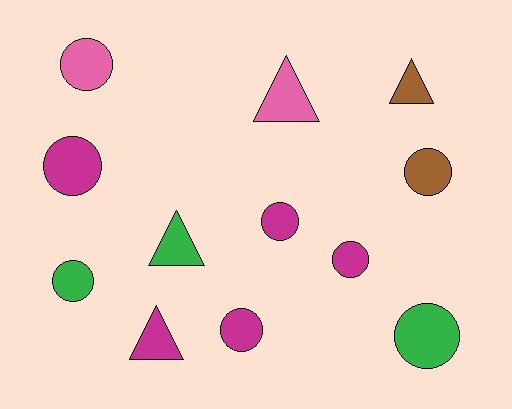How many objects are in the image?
There are 12 objects.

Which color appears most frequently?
Magenta, with 5 objects.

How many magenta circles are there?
There are 4 magenta circles.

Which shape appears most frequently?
Circle, with 8 objects.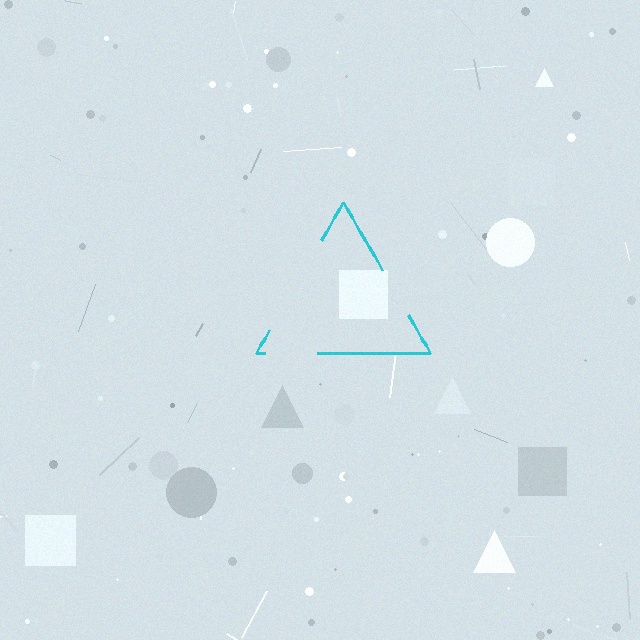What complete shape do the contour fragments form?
The contour fragments form a triangle.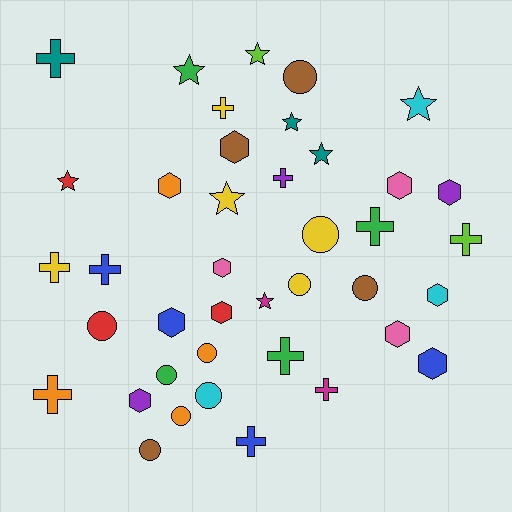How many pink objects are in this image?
There are 3 pink objects.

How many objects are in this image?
There are 40 objects.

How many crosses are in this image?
There are 11 crosses.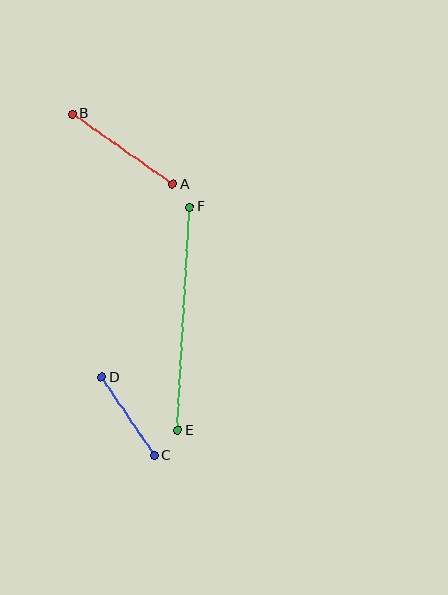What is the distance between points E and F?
The distance is approximately 224 pixels.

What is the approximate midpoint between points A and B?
The midpoint is at approximately (123, 149) pixels.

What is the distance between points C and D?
The distance is approximately 94 pixels.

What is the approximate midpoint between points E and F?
The midpoint is at approximately (184, 319) pixels.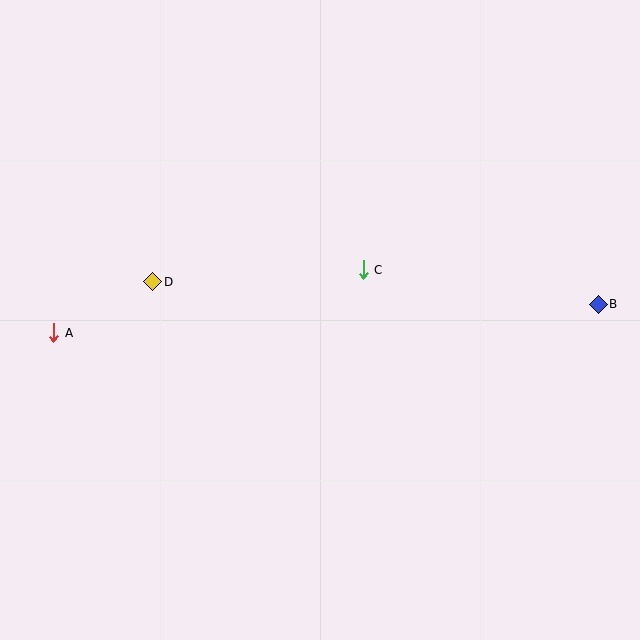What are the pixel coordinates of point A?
Point A is at (54, 333).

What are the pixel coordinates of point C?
Point C is at (363, 270).